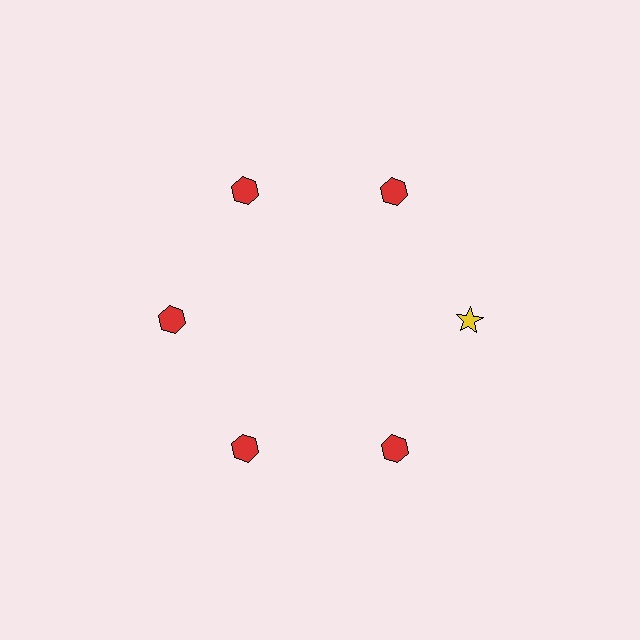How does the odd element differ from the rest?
It differs in both color (yellow instead of red) and shape (star instead of hexagon).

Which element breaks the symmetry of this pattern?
The yellow star at roughly the 3 o'clock position breaks the symmetry. All other shapes are red hexagons.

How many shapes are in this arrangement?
There are 6 shapes arranged in a ring pattern.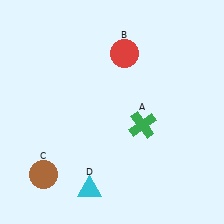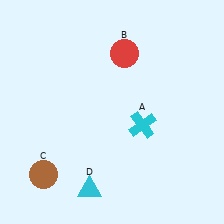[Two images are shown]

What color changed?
The cross (A) changed from green in Image 1 to cyan in Image 2.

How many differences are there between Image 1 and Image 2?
There is 1 difference between the two images.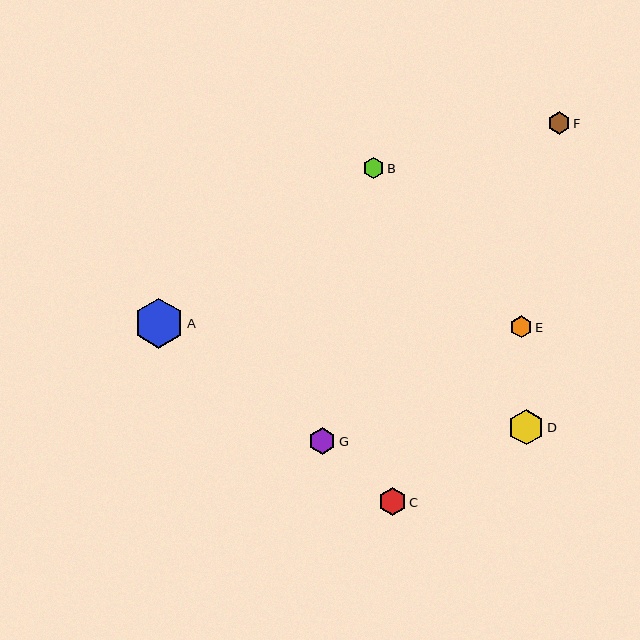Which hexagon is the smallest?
Hexagon B is the smallest with a size of approximately 21 pixels.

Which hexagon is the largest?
Hexagon A is the largest with a size of approximately 50 pixels.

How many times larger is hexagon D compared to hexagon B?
Hexagon D is approximately 1.7 times the size of hexagon B.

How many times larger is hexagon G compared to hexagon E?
Hexagon G is approximately 1.2 times the size of hexagon E.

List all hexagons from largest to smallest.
From largest to smallest: A, D, C, G, F, E, B.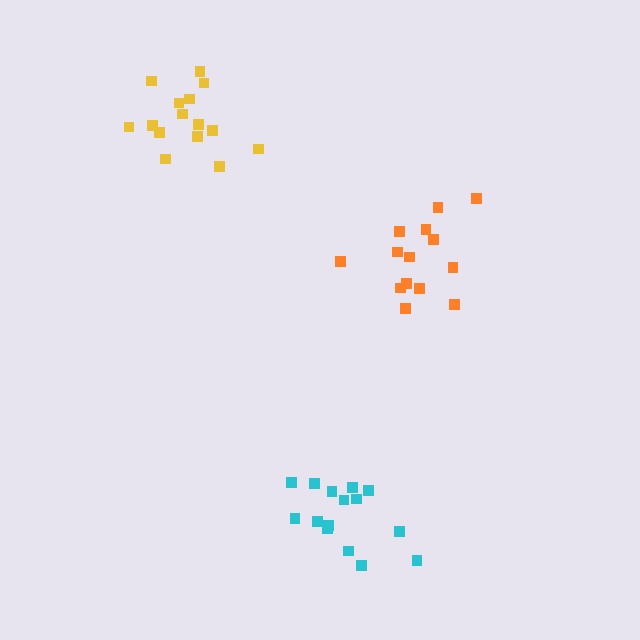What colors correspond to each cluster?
The clusters are colored: yellow, cyan, orange.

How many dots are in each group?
Group 1: 15 dots, Group 2: 15 dots, Group 3: 14 dots (44 total).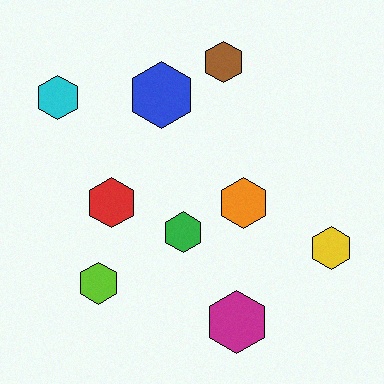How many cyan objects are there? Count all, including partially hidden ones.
There is 1 cyan object.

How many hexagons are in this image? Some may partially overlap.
There are 9 hexagons.